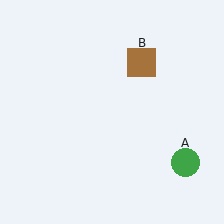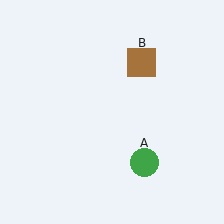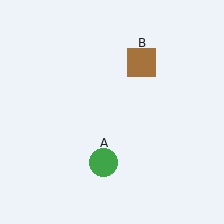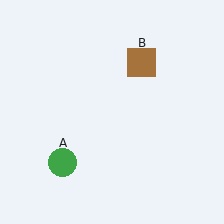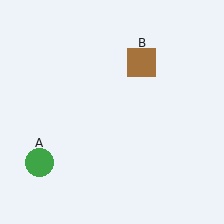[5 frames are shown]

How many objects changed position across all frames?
1 object changed position: green circle (object A).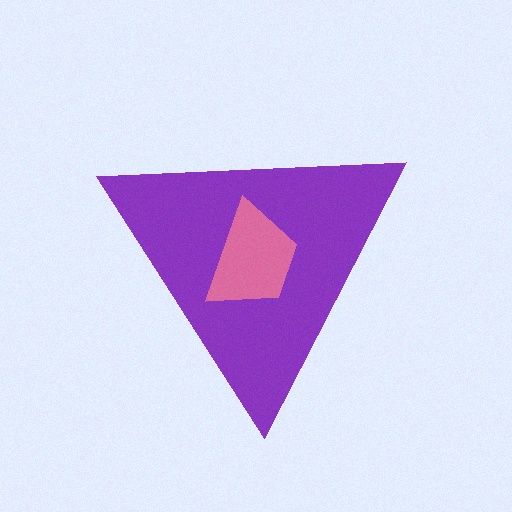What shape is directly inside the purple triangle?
The pink trapezoid.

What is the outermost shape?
The purple triangle.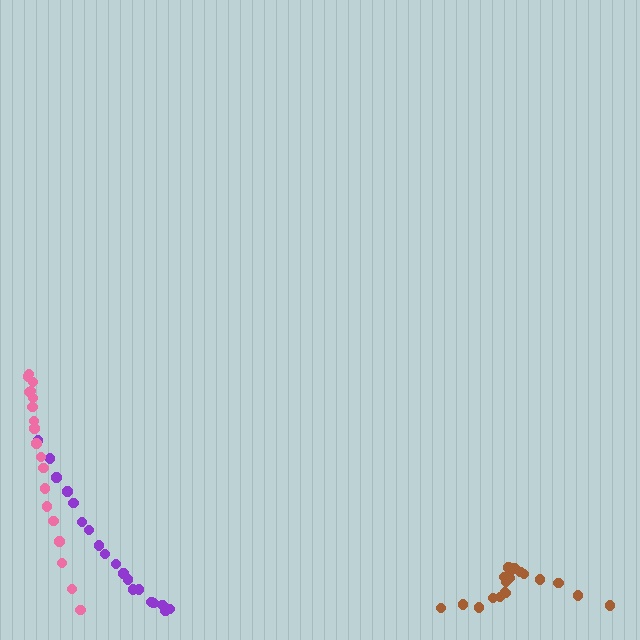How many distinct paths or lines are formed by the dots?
There are 3 distinct paths.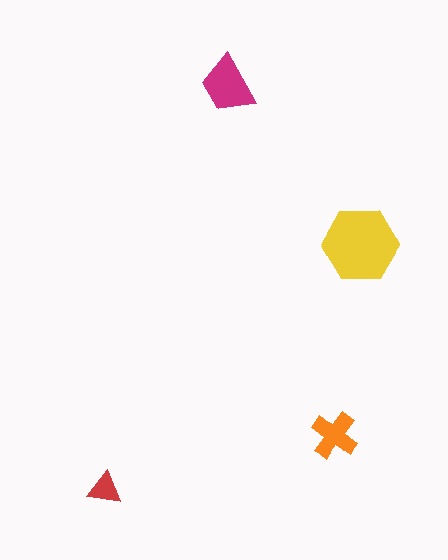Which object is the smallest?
The red triangle.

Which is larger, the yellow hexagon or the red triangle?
The yellow hexagon.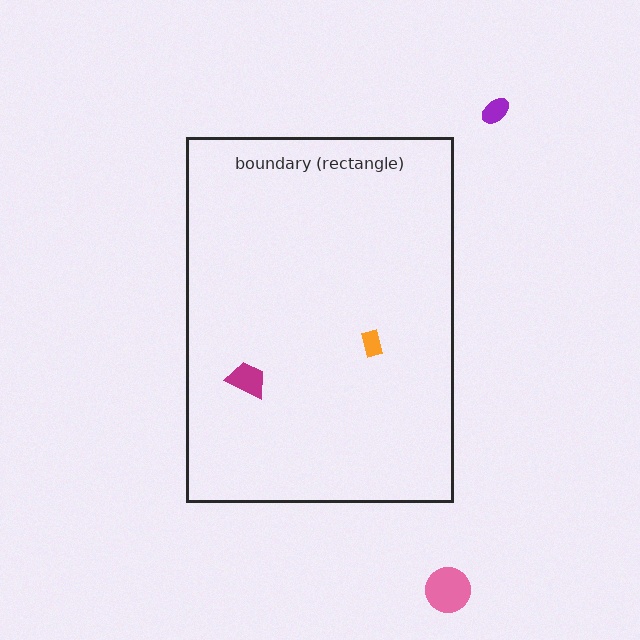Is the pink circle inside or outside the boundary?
Outside.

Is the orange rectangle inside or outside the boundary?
Inside.